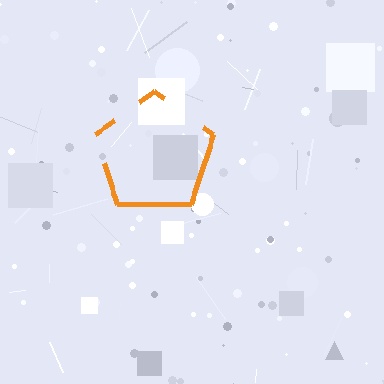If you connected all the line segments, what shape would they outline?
They would outline a pentagon.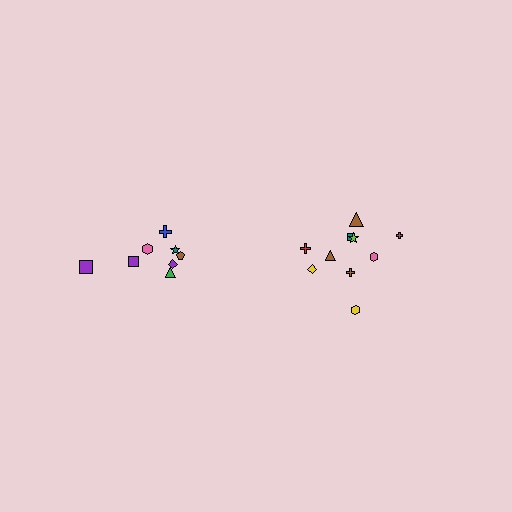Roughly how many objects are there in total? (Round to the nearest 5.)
Roughly 20 objects in total.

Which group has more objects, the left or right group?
The right group.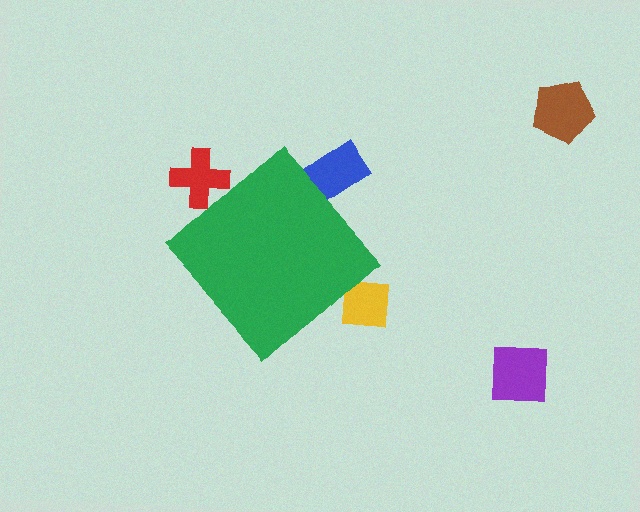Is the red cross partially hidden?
Yes, the red cross is partially hidden behind the green diamond.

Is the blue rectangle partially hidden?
Yes, the blue rectangle is partially hidden behind the green diamond.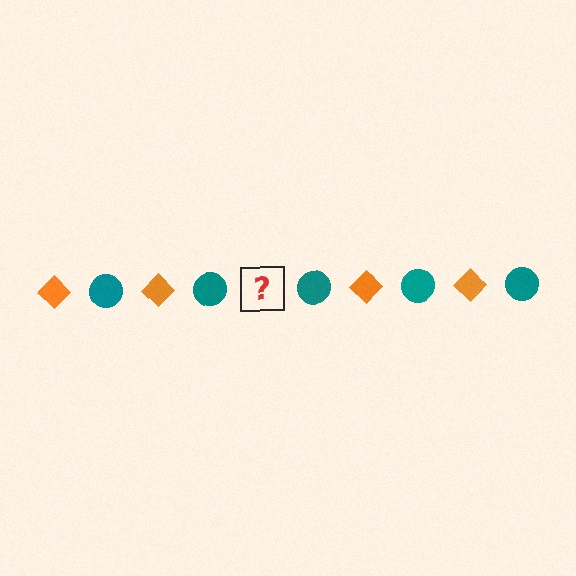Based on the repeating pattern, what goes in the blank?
The blank should be an orange diamond.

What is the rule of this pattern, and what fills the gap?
The rule is that the pattern alternates between orange diamond and teal circle. The gap should be filled with an orange diamond.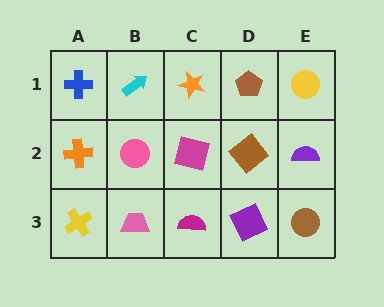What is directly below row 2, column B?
A pink trapezoid.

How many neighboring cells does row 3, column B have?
3.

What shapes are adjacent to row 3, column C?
A magenta square (row 2, column C), a pink trapezoid (row 3, column B), a purple square (row 3, column D).